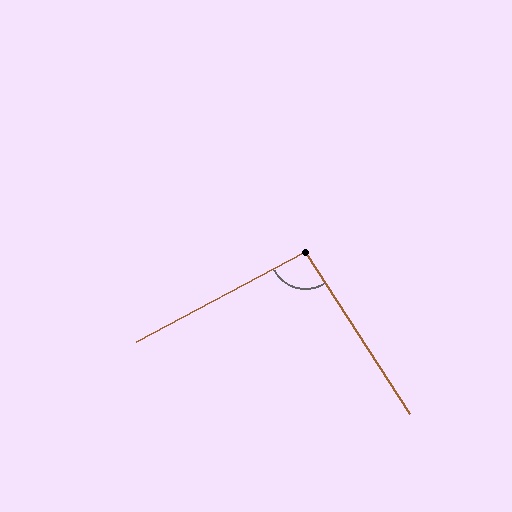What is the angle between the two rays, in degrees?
Approximately 95 degrees.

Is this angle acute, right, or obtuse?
It is approximately a right angle.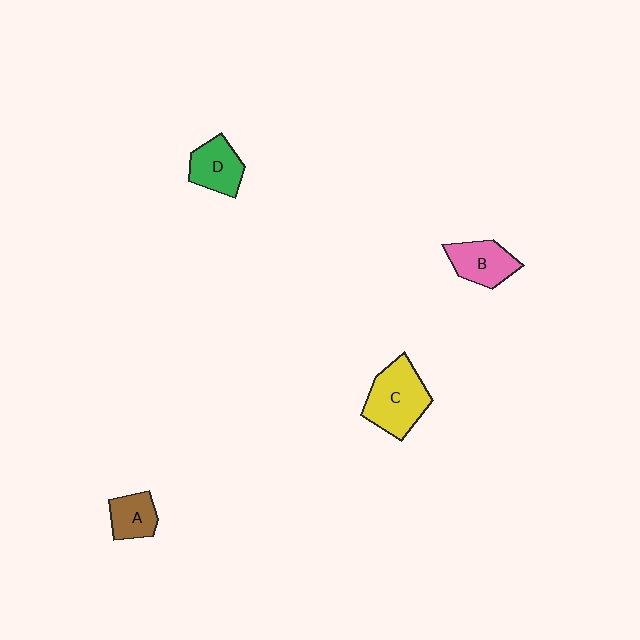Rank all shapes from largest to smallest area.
From largest to smallest: C (yellow), B (pink), D (green), A (brown).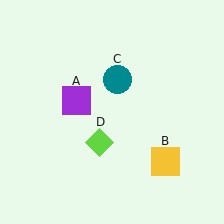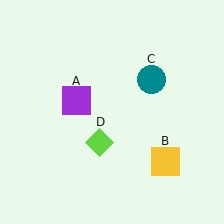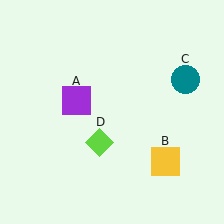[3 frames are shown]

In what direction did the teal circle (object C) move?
The teal circle (object C) moved right.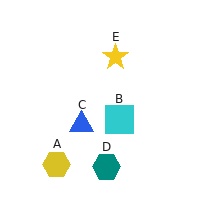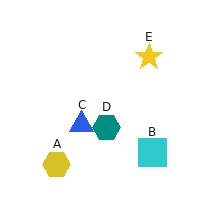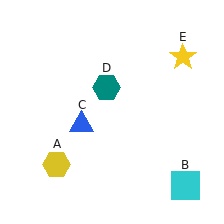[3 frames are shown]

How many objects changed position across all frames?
3 objects changed position: cyan square (object B), teal hexagon (object D), yellow star (object E).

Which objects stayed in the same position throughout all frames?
Yellow hexagon (object A) and blue triangle (object C) remained stationary.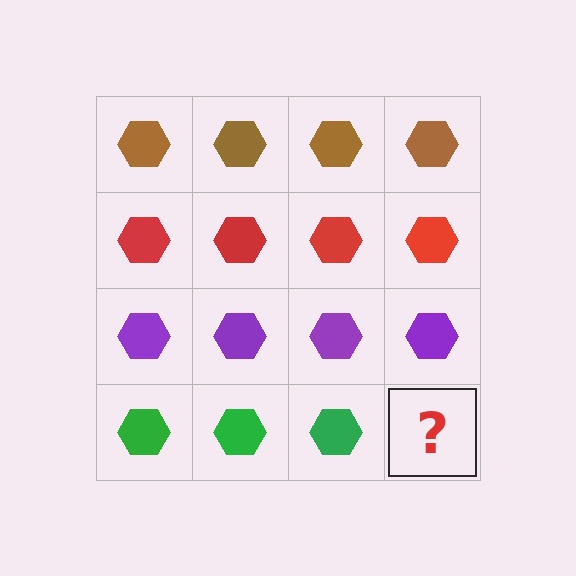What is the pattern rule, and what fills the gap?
The rule is that each row has a consistent color. The gap should be filled with a green hexagon.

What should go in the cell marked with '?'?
The missing cell should contain a green hexagon.